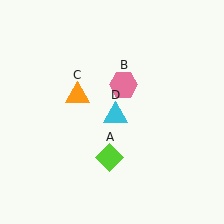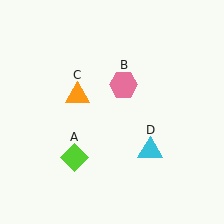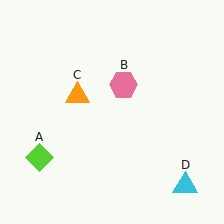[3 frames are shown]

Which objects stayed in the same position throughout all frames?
Pink hexagon (object B) and orange triangle (object C) remained stationary.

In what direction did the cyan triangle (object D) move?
The cyan triangle (object D) moved down and to the right.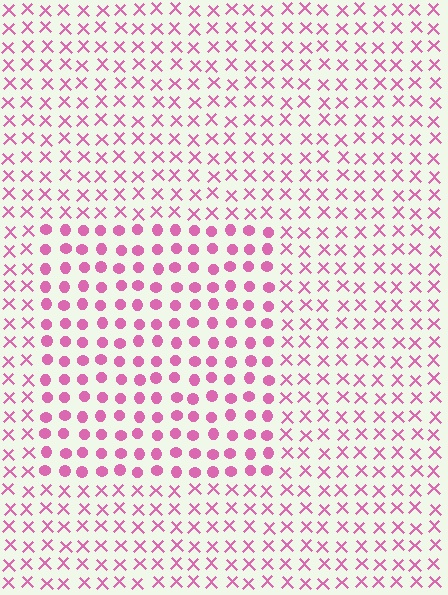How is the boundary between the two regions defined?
The boundary is defined by a change in element shape: circles inside vs. X marks outside. All elements share the same color and spacing.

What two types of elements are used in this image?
The image uses circles inside the rectangle region and X marks outside it.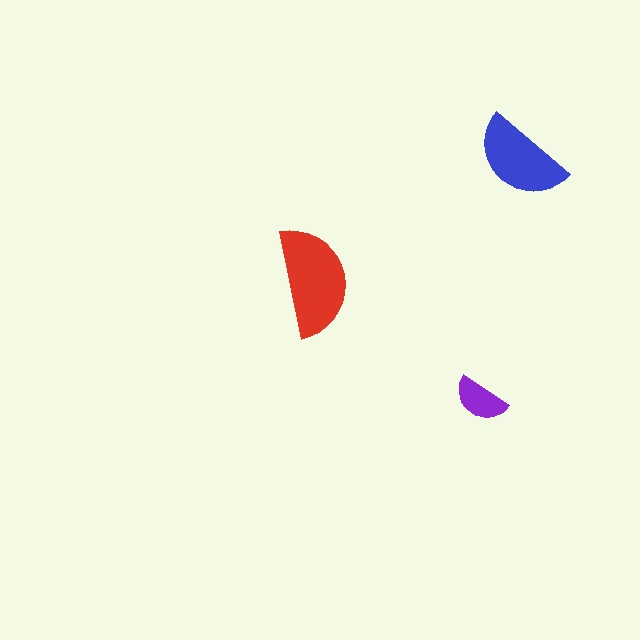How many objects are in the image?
There are 3 objects in the image.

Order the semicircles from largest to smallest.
the red one, the blue one, the purple one.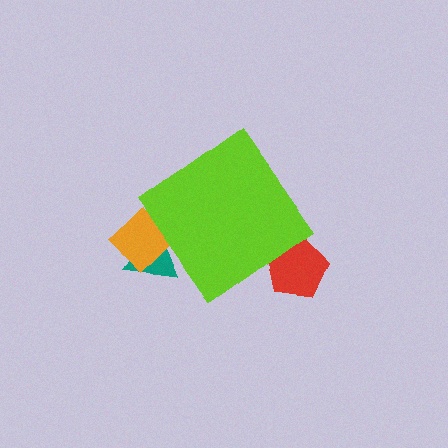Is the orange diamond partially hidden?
Yes, the orange diamond is partially hidden behind the lime diamond.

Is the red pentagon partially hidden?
Yes, the red pentagon is partially hidden behind the lime diamond.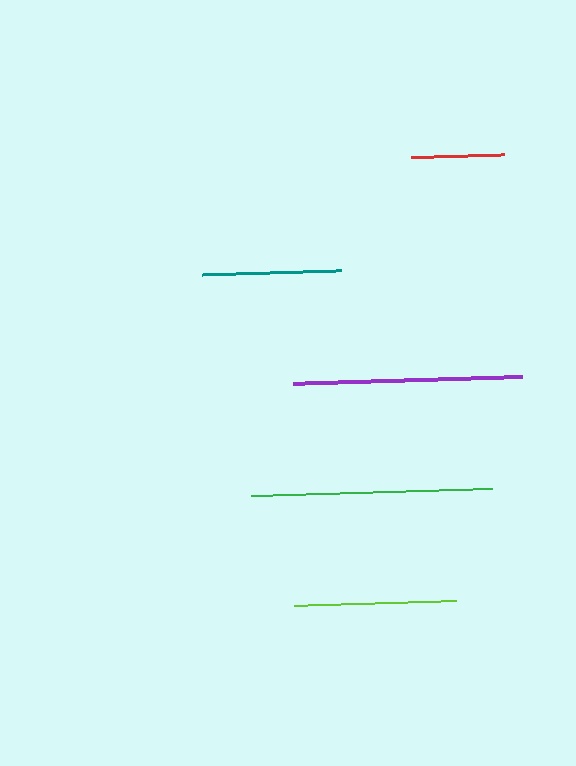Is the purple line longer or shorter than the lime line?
The purple line is longer than the lime line.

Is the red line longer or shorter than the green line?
The green line is longer than the red line.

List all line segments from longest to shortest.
From longest to shortest: green, purple, lime, teal, red.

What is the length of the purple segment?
The purple segment is approximately 229 pixels long.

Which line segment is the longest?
The green line is the longest at approximately 241 pixels.